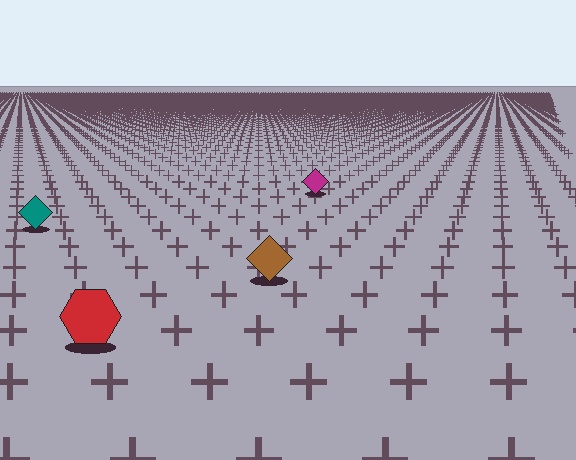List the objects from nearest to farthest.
From nearest to farthest: the red hexagon, the brown diamond, the teal diamond, the magenta diamond.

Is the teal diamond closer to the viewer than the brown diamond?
No. The brown diamond is closer — you can tell from the texture gradient: the ground texture is coarser near it.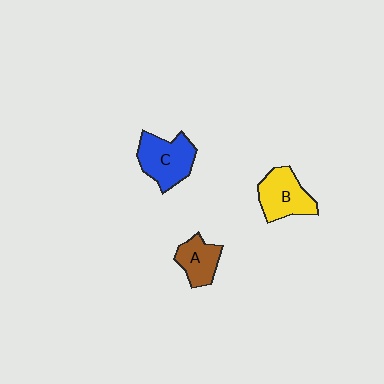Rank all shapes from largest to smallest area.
From largest to smallest: C (blue), B (yellow), A (brown).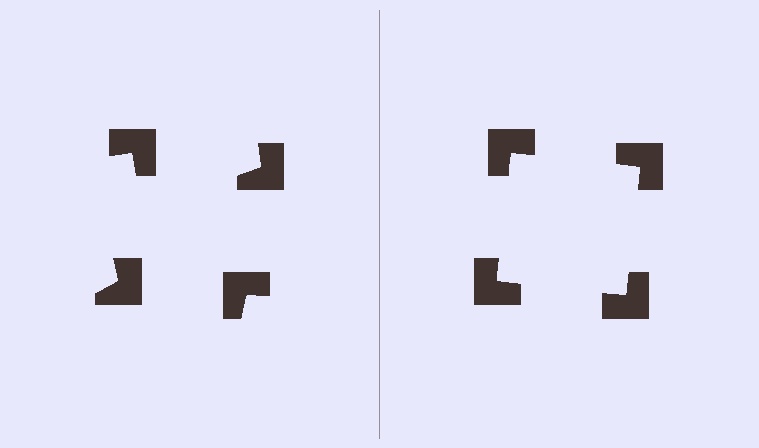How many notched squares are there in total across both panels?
8 — 4 on each side.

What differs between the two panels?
The notched squares are positioned identically on both sides; only the wedge orientations differ. On the right they align to a square; on the left they are misaligned.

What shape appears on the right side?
An illusory square.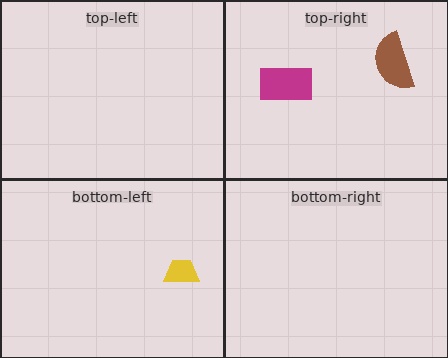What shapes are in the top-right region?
The brown semicircle, the magenta rectangle.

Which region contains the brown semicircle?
The top-right region.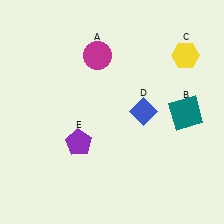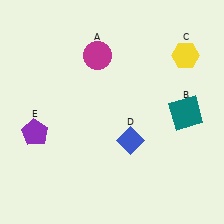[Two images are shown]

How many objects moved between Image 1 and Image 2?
2 objects moved between the two images.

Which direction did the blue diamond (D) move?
The blue diamond (D) moved down.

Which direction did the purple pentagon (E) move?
The purple pentagon (E) moved left.